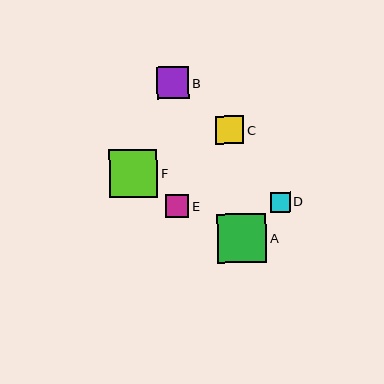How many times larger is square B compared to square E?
Square B is approximately 1.4 times the size of square E.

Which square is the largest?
Square A is the largest with a size of approximately 49 pixels.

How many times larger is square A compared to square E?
Square A is approximately 2.2 times the size of square E.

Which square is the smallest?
Square D is the smallest with a size of approximately 20 pixels.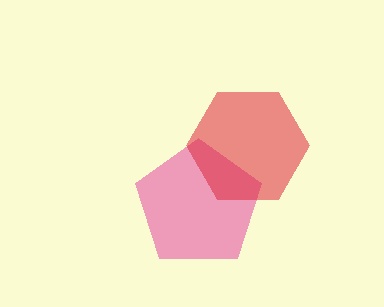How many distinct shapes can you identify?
There are 2 distinct shapes: a pink pentagon, a red hexagon.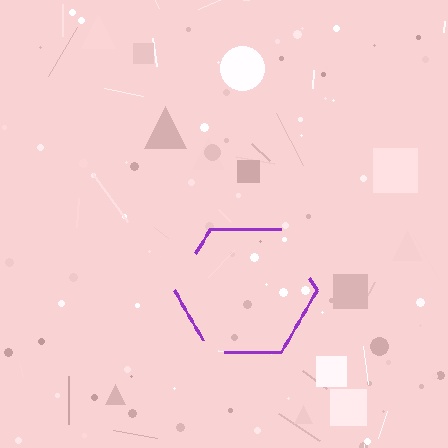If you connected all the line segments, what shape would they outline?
They would outline a hexagon.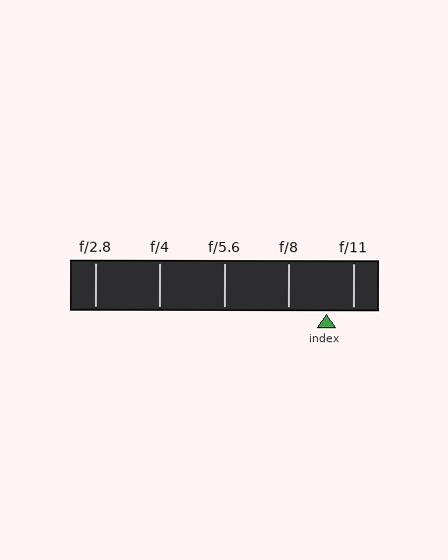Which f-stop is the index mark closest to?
The index mark is closest to f/11.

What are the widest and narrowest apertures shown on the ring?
The widest aperture shown is f/2.8 and the narrowest is f/11.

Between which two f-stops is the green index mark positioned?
The index mark is between f/8 and f/11.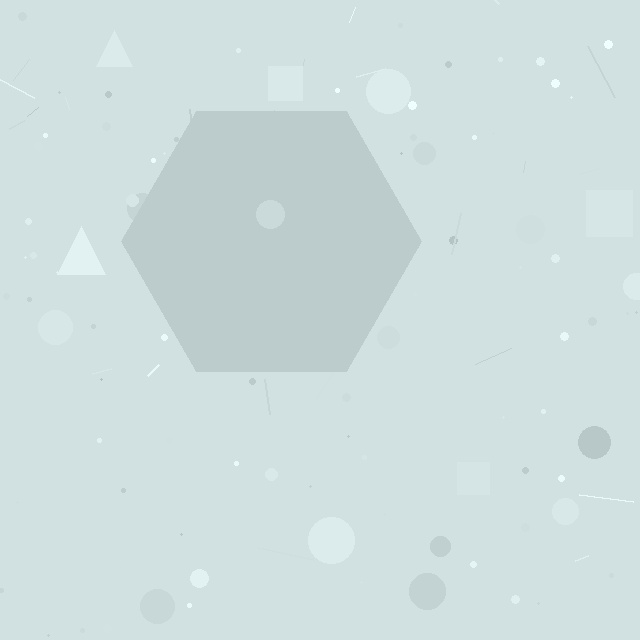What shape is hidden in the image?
A hexagon is hidden in the image.